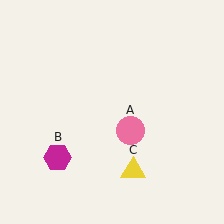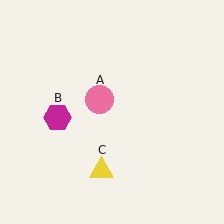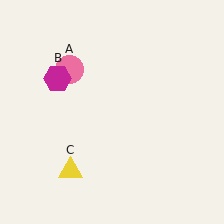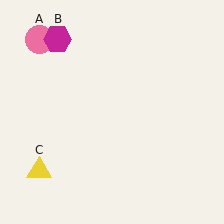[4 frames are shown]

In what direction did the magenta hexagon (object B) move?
The magenta hexagon (object B) moved up.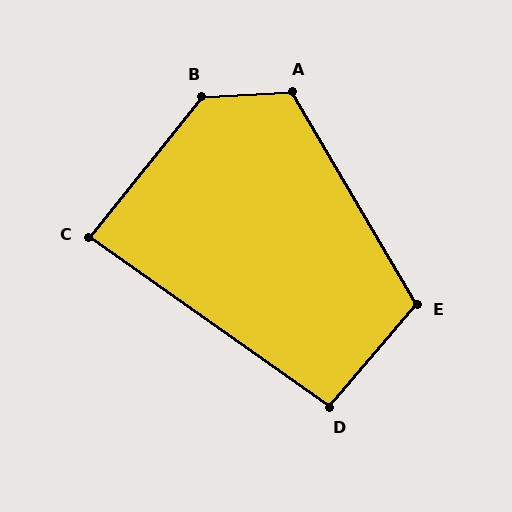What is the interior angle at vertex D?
Approximately 95 degrees (obtuse).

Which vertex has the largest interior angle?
B, at approximately 132 degrees.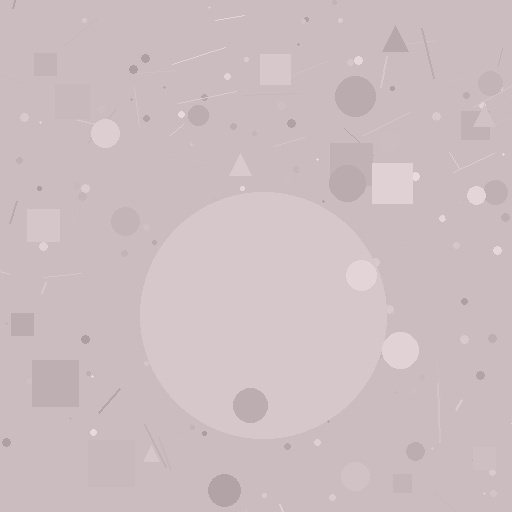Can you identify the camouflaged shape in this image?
The camouflaged shape is a circle.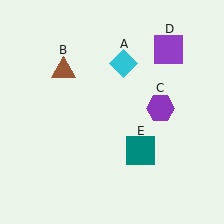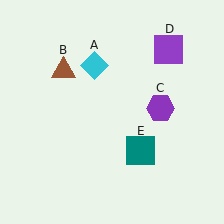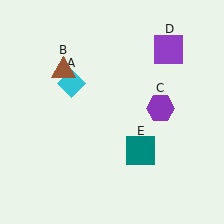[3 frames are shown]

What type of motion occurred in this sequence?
The cyan diamond (object A) rotated counterclockwise around the center of the scene.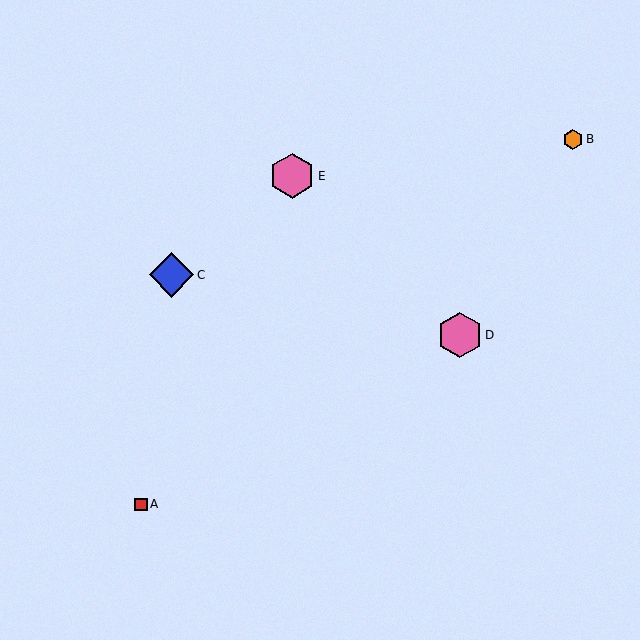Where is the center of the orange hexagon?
The center of the orange hexagon is at (573, 139).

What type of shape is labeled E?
Shape E is a pink hexagon.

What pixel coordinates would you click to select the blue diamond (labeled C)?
Click at (172, 275) to select the blue diamond C.